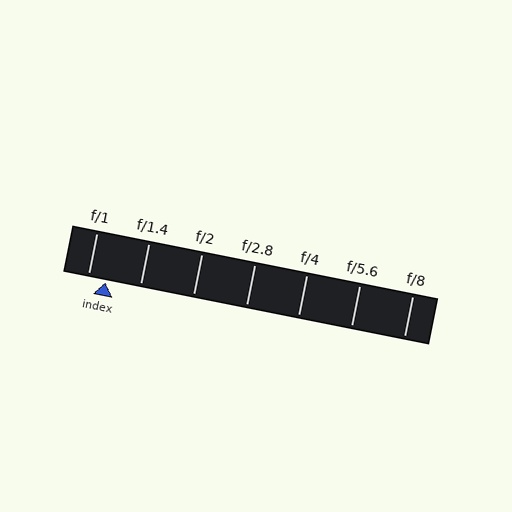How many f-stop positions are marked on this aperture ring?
There are 7 f-stop positions marked.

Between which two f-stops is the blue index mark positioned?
The index mark is between f/1 and f/1.4.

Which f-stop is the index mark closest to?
The index mark is closest to f/1.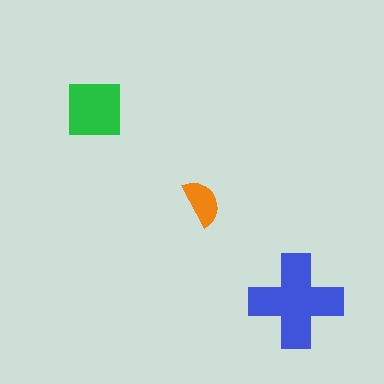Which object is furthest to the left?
The green square is leftmost.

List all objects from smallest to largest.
The orange semicircle, the green square, the blue cross.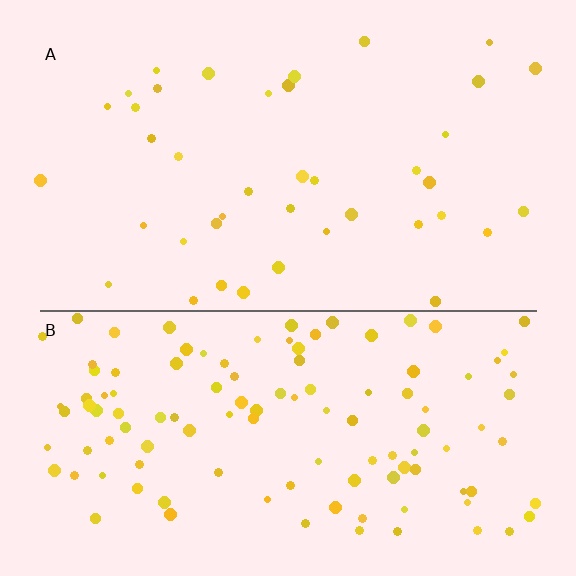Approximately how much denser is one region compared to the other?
Approximately 2.9× — region B over region A.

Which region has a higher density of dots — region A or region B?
B (the bottom).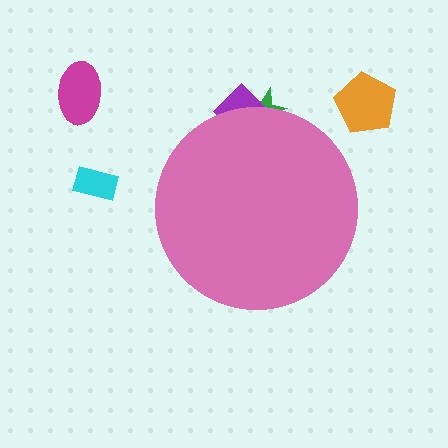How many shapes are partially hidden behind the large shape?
2 shapes are partially hidden.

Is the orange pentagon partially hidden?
No, the orange pentagon is fully visible.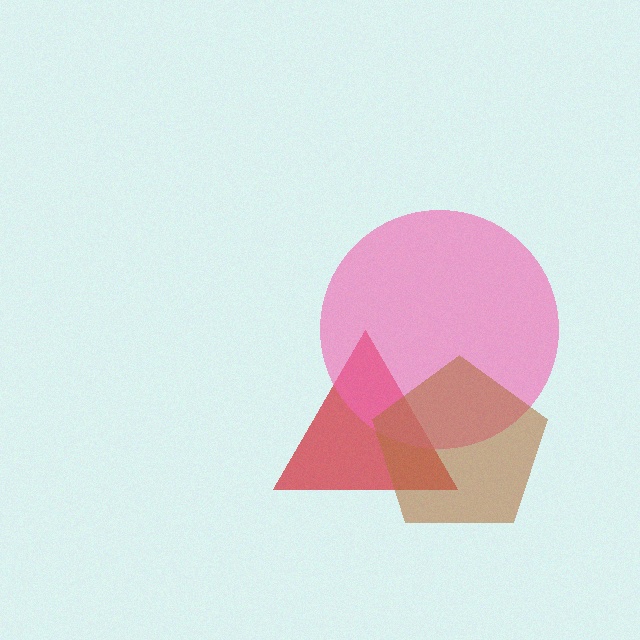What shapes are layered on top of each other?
The layered shapes are: a red triangle, a pink circle, a brown pentagon.